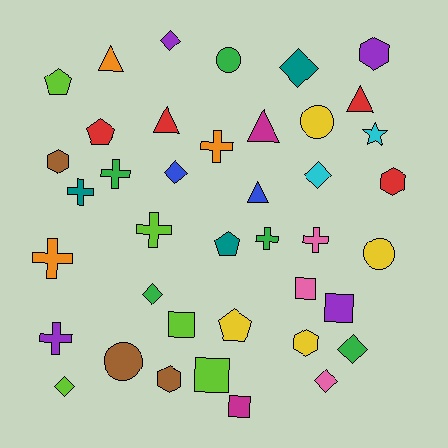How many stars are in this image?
There is 1 star.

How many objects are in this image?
There are 40 objects.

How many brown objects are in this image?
There are 3 brown objects.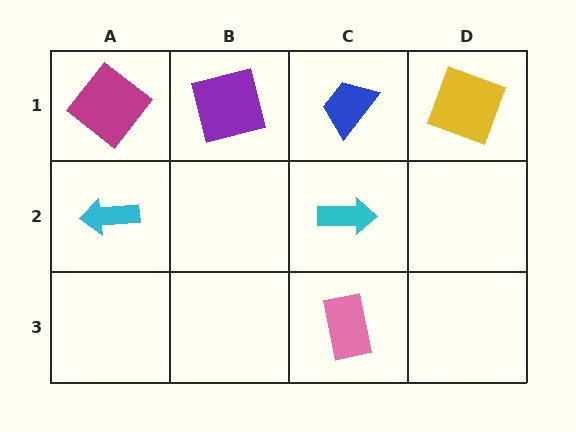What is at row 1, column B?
A purple square.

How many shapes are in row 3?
1 shape.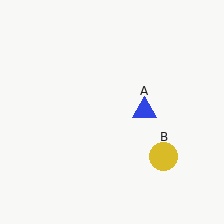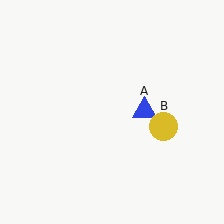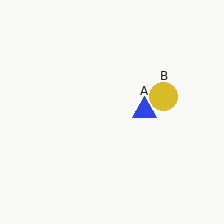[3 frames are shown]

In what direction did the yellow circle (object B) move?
The yellow circle (object B) moved up.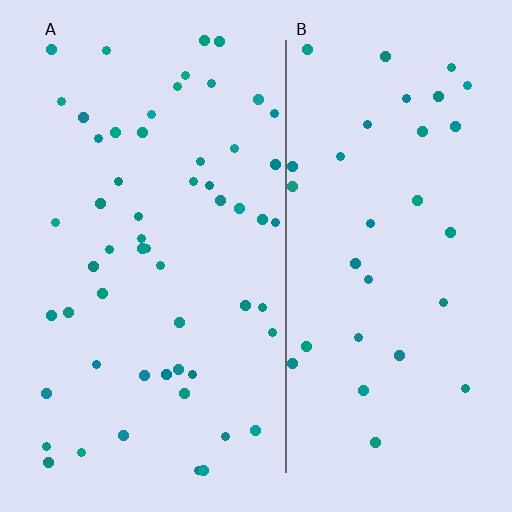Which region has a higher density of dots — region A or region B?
A (the left).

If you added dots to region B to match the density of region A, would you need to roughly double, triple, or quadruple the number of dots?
Approximately double.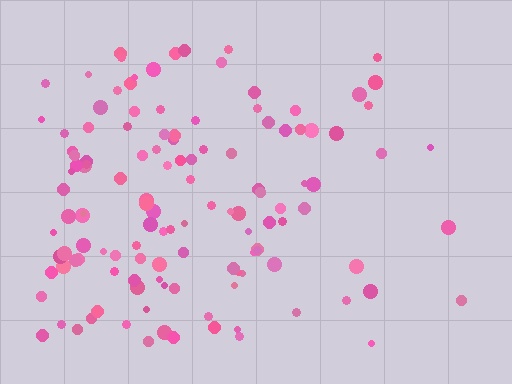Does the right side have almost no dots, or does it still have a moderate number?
Still a moderate number, just noticeably fewer than the left.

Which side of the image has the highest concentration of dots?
The left.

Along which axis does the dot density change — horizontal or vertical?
Horizontal.